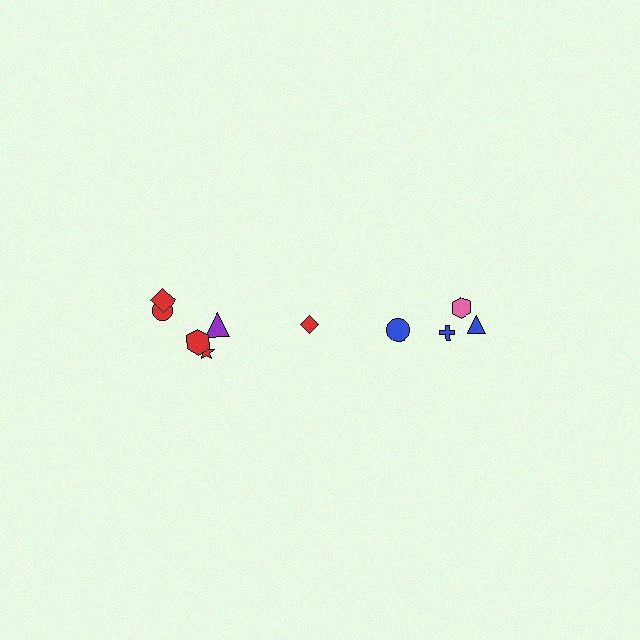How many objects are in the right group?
There are 4 objects.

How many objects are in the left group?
There are 6 objects.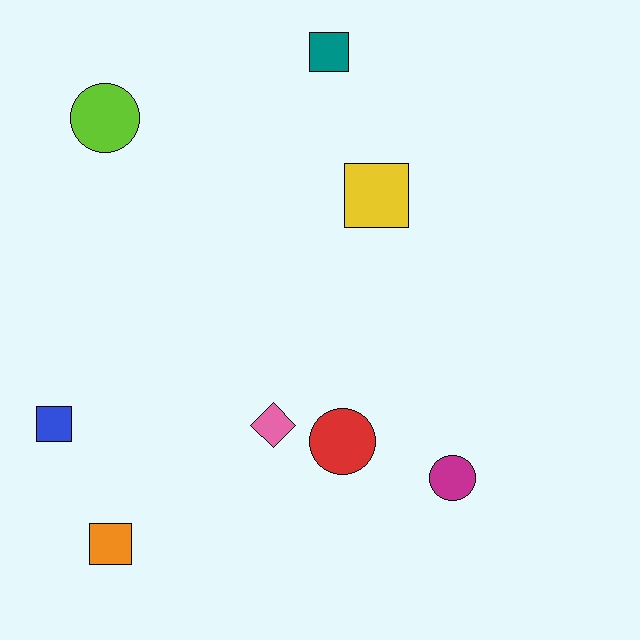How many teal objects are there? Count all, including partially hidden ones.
There is 1 teal object.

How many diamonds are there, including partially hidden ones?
There is 1 diamond.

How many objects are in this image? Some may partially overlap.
There are 8 objects.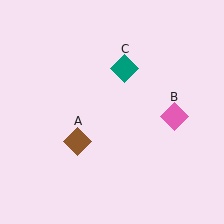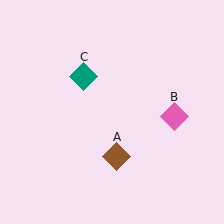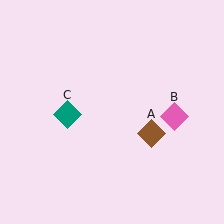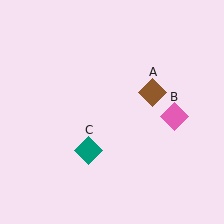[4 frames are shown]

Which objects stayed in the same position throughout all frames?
Pink diamond (object B) remained stationary.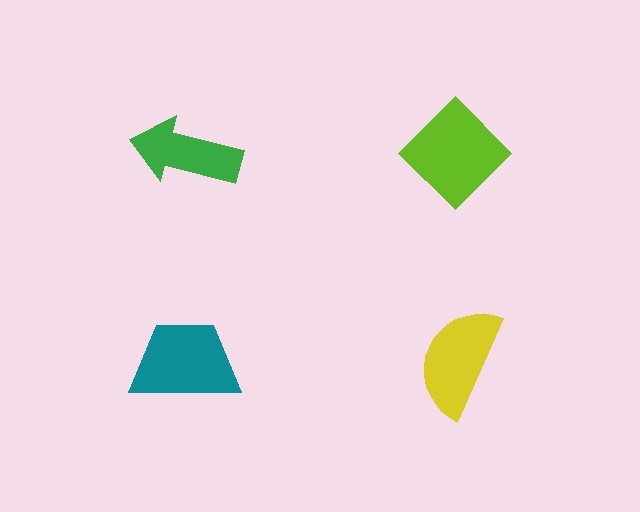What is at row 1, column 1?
A green arrow.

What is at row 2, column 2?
A yellow semicircle.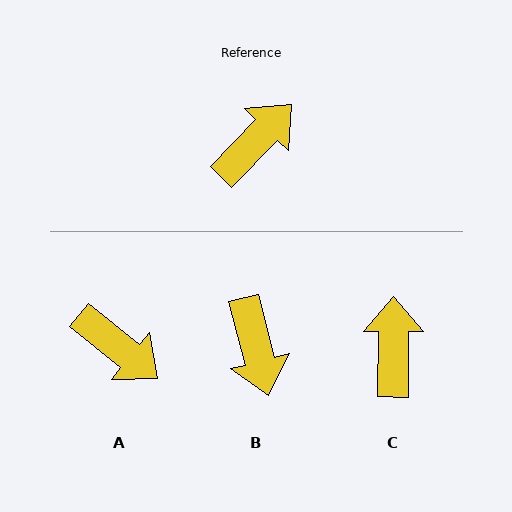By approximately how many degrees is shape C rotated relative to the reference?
Approximately 44 degrees counter-clockwise.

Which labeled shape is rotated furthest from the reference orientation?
B, about 122 degrees away.